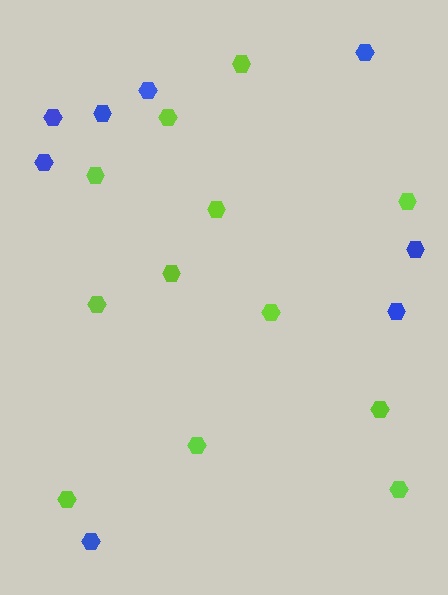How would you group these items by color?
There are 2 groups: one group of blue hexagons (8) and one group of lime hexagons (12).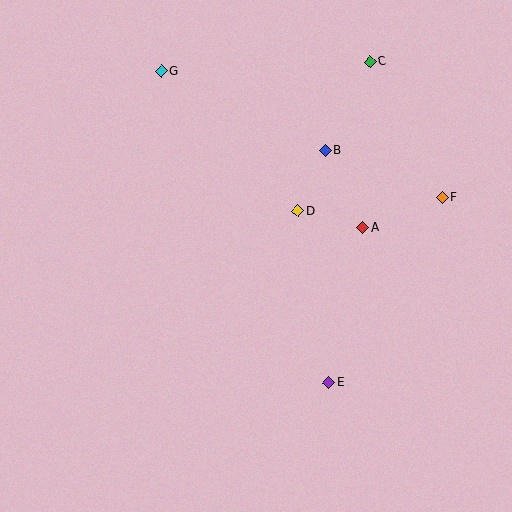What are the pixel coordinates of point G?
Point G is at (161, 71).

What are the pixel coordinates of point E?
Point E is at (329, 383).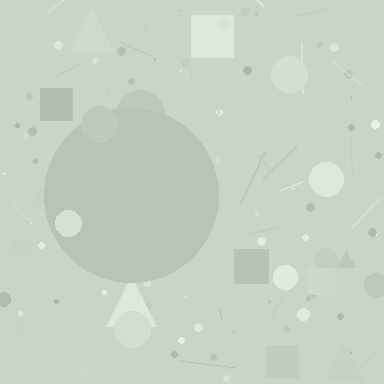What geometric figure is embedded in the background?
A circle is embedded in the background.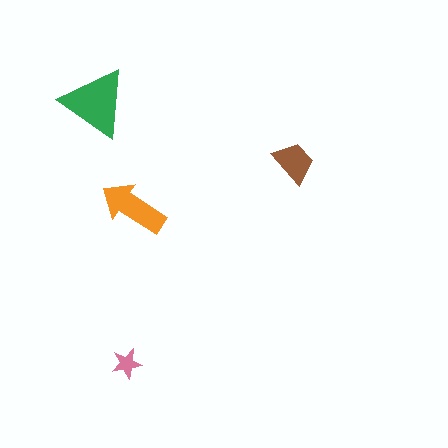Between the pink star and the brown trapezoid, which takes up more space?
The brown trapezoid.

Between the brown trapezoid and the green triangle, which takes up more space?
The green triangle.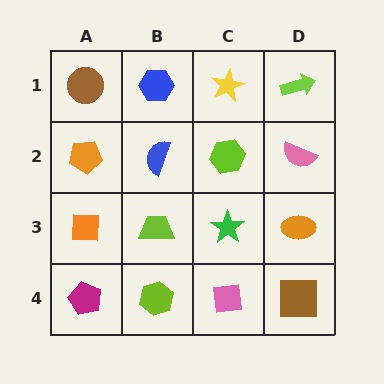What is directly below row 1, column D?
A pink semicircle.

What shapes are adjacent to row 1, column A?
An orange pentagon (row 2, column A), a blue hexagon (row 1, column B).